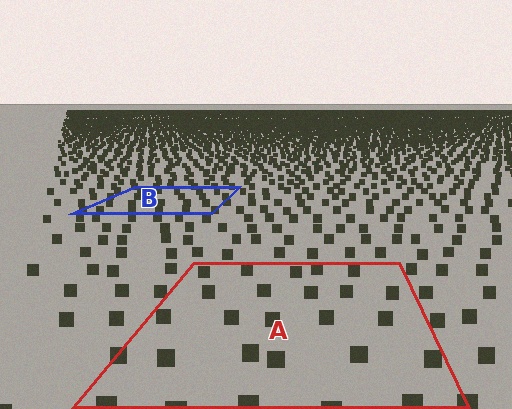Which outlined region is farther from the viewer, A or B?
Region B is farther from the viewer — the texture elements inside it appear smaller and more densely packed.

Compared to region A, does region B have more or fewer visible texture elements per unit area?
Region B has more texture elements per unit area — they are packed more densely because it is farther away.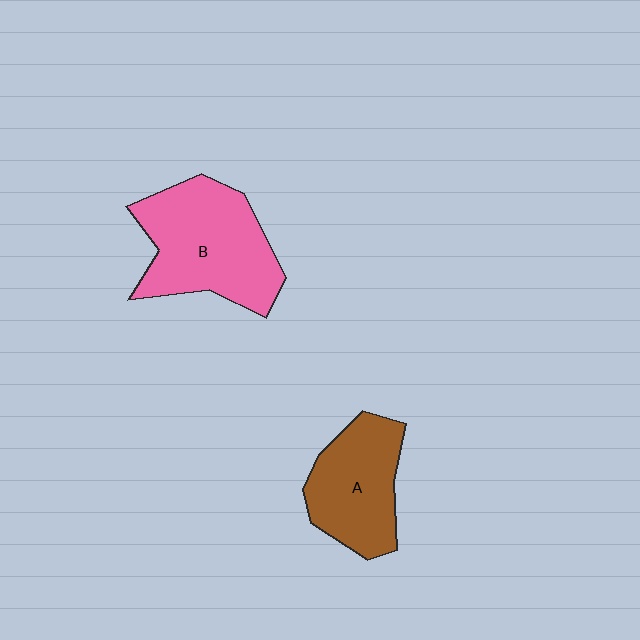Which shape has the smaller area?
Shape A (brown).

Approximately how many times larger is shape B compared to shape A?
Approximately 1.4 times.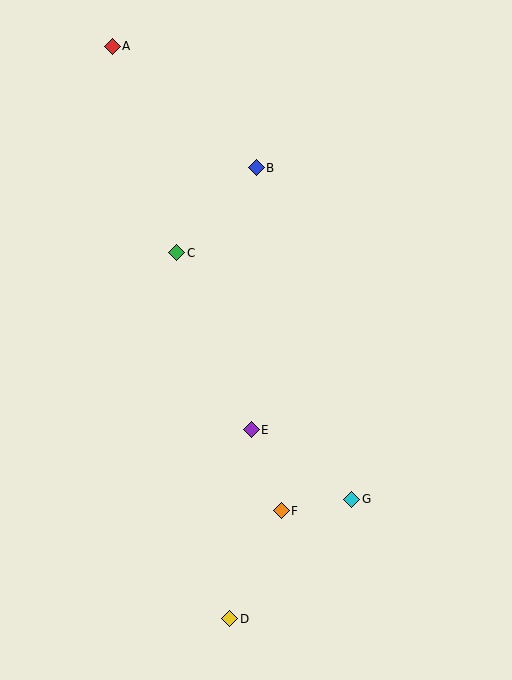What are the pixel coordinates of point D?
Point D is at (230, 619).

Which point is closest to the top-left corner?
Point A is closest to the top-left corner.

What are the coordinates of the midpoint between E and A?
The midpoint between E and A is at (182, 238).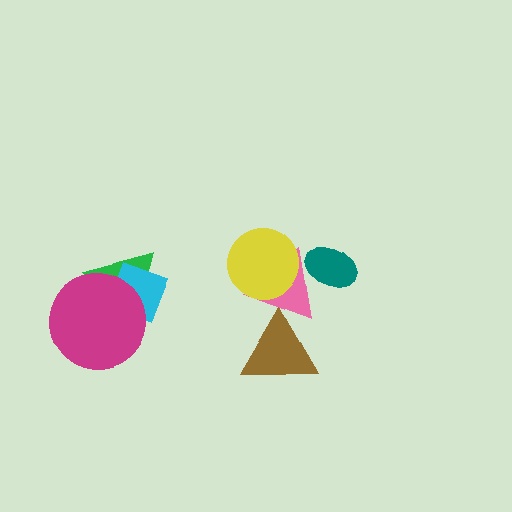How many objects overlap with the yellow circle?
1 object overlaps with the yellow circle.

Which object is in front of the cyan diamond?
The magenta circle is in front of the cyan diamond.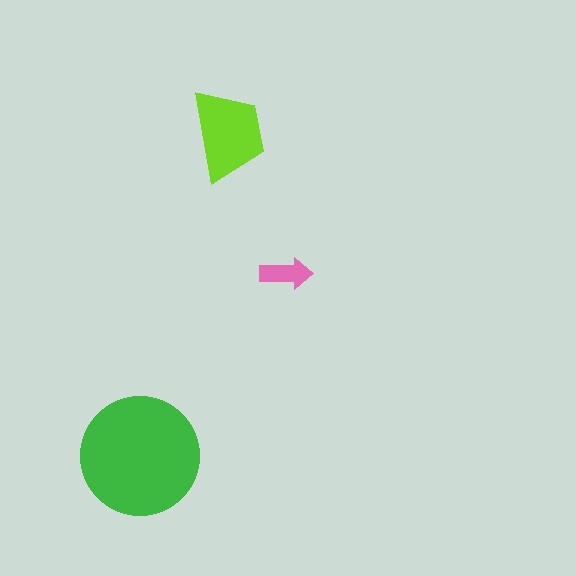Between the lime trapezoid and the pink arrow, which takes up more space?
The lime trapezoid.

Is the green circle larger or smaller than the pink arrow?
Larger.